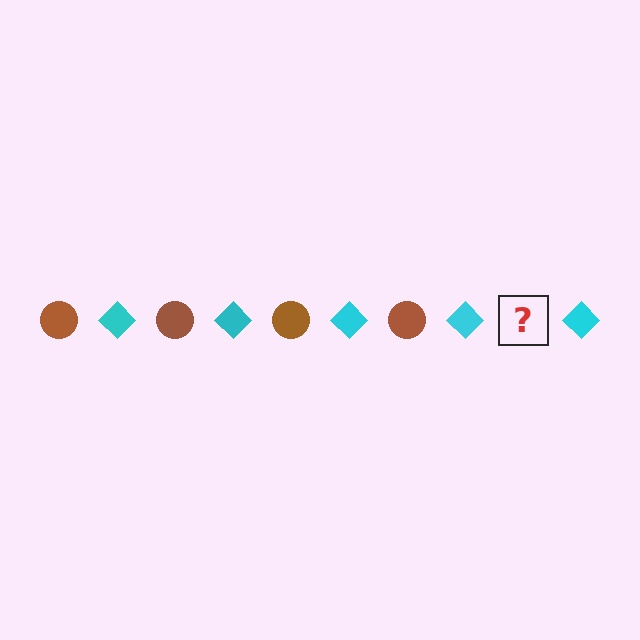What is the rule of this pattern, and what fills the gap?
The rule is that the pattern alternates between brown circle and cyan diamond. The gap should be filled with a brown circle.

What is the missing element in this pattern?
The missing element is a brown circle.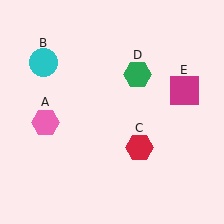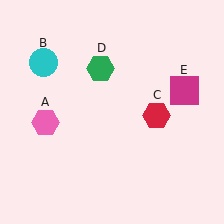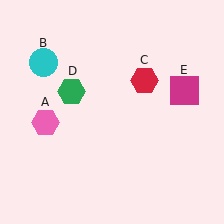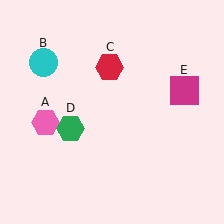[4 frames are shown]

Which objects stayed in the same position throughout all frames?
Pink hexagon (object A) and cyan circle (object B) and magenta square (object E) remained stationary.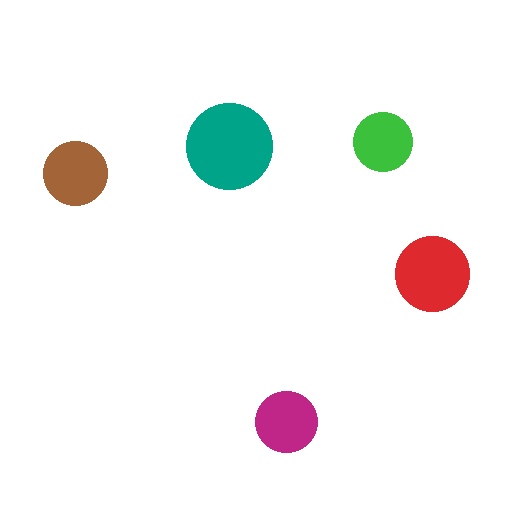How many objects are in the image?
There are 5 objects in the image.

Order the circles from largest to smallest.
the teal one, the red one, the brown one, the magenta one, the green one.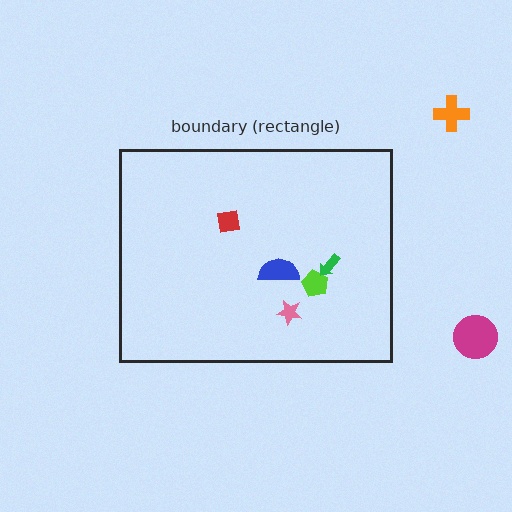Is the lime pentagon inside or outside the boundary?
Inside.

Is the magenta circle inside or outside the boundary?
Outside.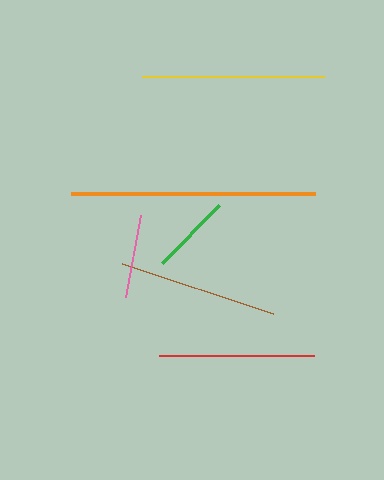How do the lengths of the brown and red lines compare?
The brown and red lines are approximately the same length.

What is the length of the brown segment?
The brown segment is approximately 159 pixels long.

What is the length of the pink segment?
The pink segment is approximately 84 pixels long.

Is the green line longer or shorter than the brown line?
The brown line is longer than the green line.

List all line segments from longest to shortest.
From longest to shortest: orange, yellow, brown, red, pink, green.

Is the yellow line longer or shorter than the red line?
The yellow line is longer than the red line.